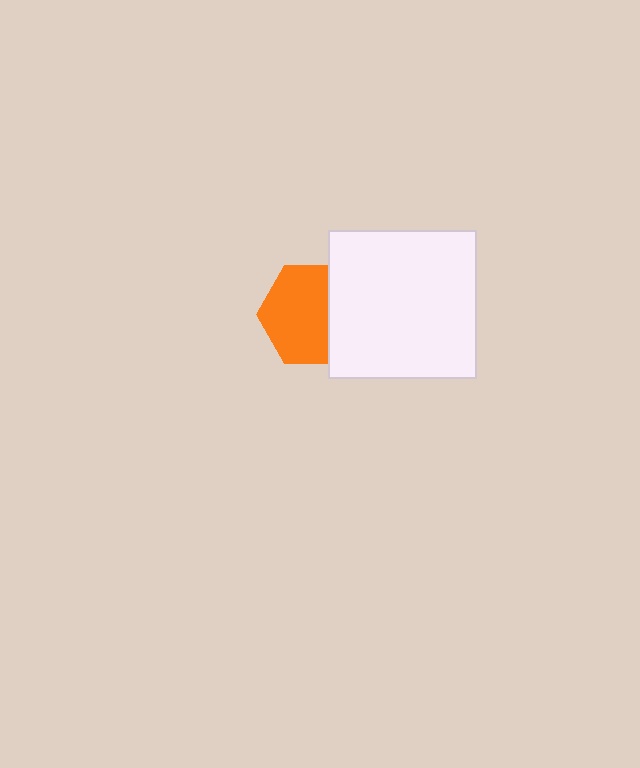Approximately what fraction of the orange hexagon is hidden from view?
Roughly 32% of the orange hexagon is hidden behind the white square.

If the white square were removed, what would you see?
You would see the complete orange hexagon.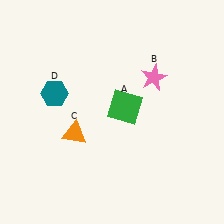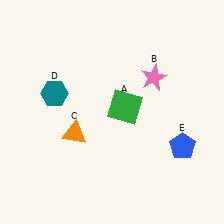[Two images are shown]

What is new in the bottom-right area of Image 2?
A blue pentagon (E) was added in the bottom-right area of Image 2.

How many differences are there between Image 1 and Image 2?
There is 1 difference between the two images.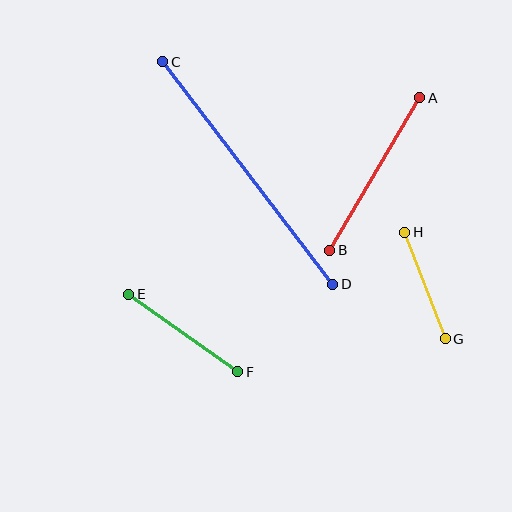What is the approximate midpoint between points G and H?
The midpoint is at approximately (425, 285) pixels.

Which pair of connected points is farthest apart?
Points C and D are farthest apart.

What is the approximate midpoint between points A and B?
The midpoint is at approximately (375, 174) pixels.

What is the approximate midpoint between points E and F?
The midpoint is at approximately (183, 333) pixels.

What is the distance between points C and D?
The distance is approximately 280 pixels.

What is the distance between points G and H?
The distance is approximately 114 pixels.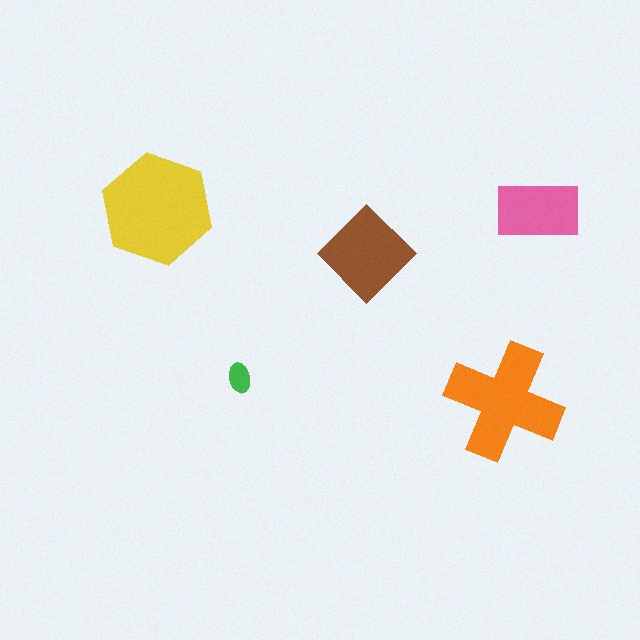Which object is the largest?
The yellow hexagon.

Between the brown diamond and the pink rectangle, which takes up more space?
The brown diamond.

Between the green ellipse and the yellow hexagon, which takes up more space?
The yellow hexagon.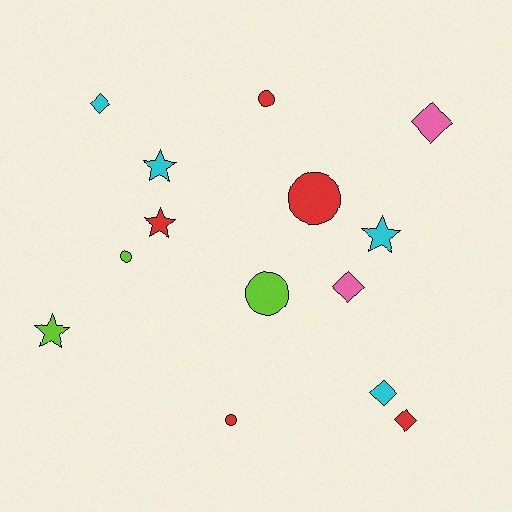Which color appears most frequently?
Red, with 5 objects.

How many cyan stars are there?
There are 2 cyan stars.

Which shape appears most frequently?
Diamond, with 5 objects.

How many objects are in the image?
There are 14 objects.